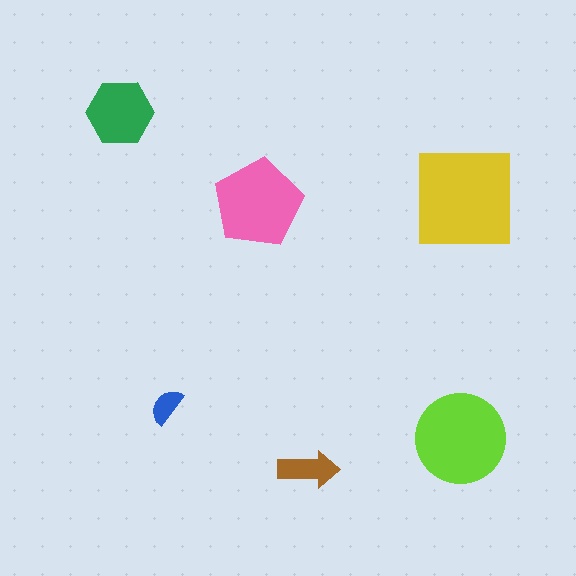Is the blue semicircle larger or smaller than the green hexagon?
Smaller.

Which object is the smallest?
The blue semicircle.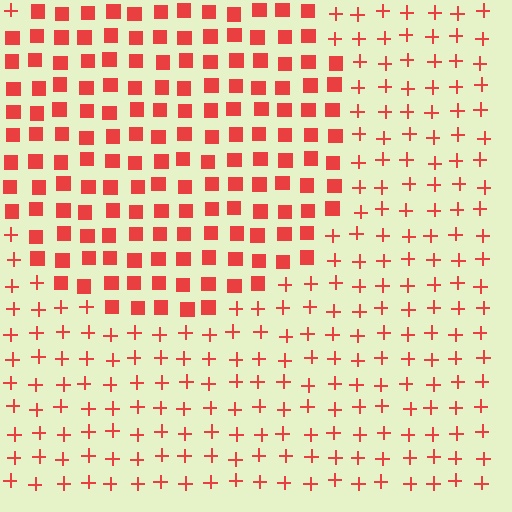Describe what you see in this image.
The image is filled with small red elements arranged in a uniform grid. A circle-shaped region contains squares, while the surrounding area contains plus signs. The boundary is defined purely by the change in element shape.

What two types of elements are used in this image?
The image uses squares inside the circle region and plus signs outside it.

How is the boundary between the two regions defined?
The boundary is defined by a change in element shape: squares inside vs. plus signs outside. All elements share the same color and spacing.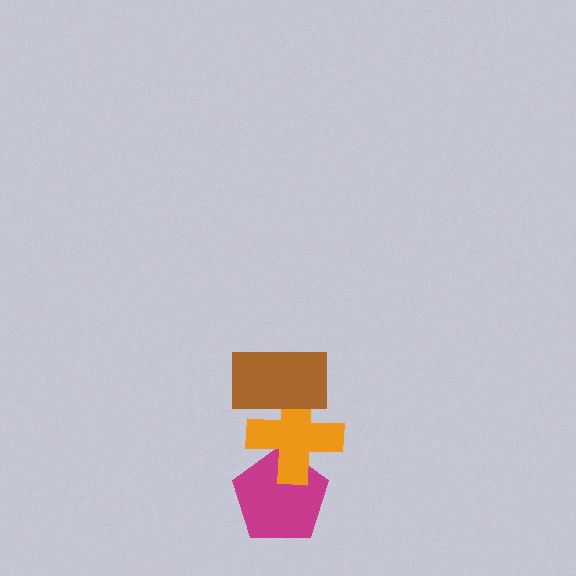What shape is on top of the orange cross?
The brown rectangle is on top of the orange cross.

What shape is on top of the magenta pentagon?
The orange cross is on top of the magenta pentagon.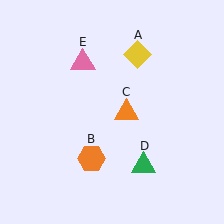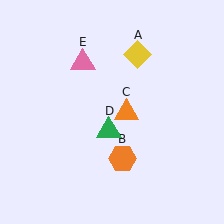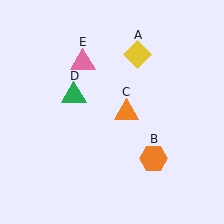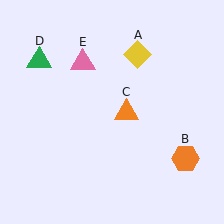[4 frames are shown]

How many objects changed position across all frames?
2 objects changed position: orange hexagon (object B), green triangle (object D).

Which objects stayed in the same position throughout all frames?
Yellow diamond (object A) and orange triangle (object C) and pink triangle (object E) remained stationary.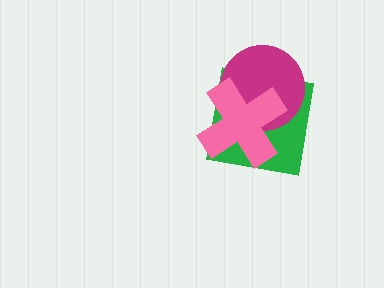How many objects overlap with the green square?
2 objects overlap with the green square.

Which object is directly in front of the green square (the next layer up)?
The magenta circle is directly in front of the green square.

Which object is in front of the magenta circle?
The pink cross is in front of the magenta circle.